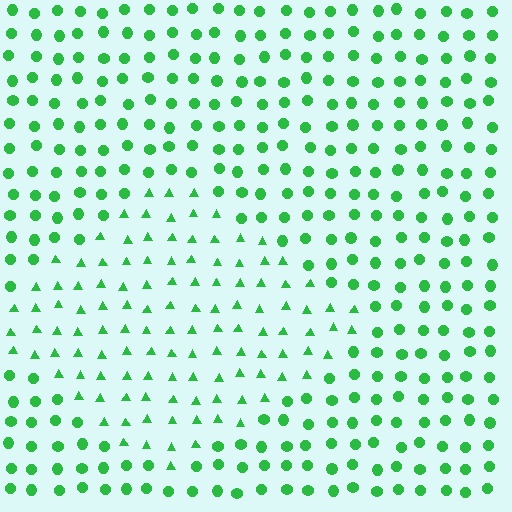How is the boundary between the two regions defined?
The boundary is defined by a change in element shape: triangles inside vs. circles outside. All elements share the same color and spacing.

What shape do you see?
I see a diamond.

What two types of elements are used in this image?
The image uses triangles inside the diamond region and circles outside it.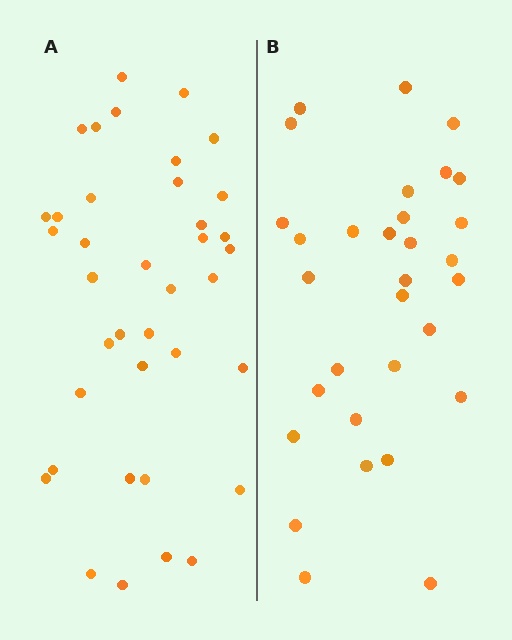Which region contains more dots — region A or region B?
Region A (the left region) has more dots.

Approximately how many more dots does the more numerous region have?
Region A has roughly 8 or so more dots than region B.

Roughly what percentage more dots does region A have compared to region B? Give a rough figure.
About 25% more.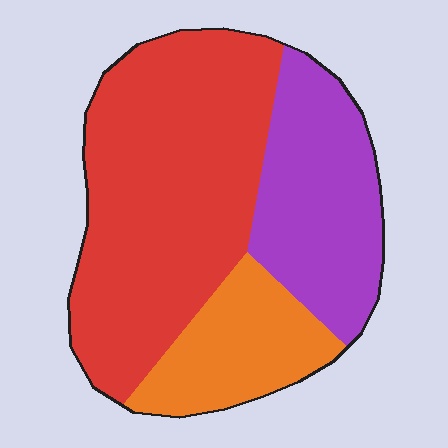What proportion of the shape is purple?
Purple covers roughly 30% of the shape.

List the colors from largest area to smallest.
From largest to smallest: red, purple, orange.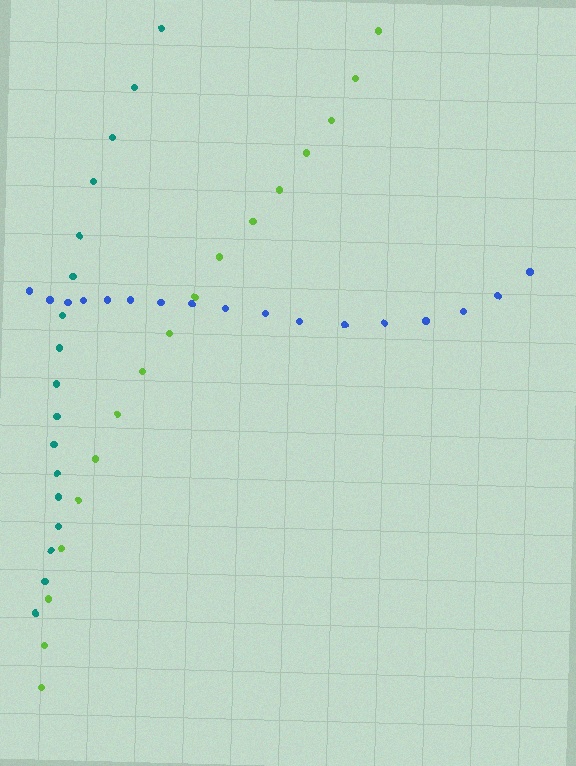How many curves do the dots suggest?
There are 3 distinct paths.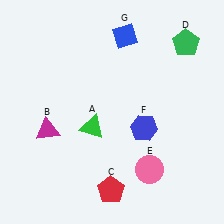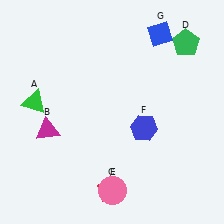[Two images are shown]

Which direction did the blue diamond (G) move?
The blue diamond (G) moved right.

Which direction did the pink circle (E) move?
The pink circle (E) moved left.